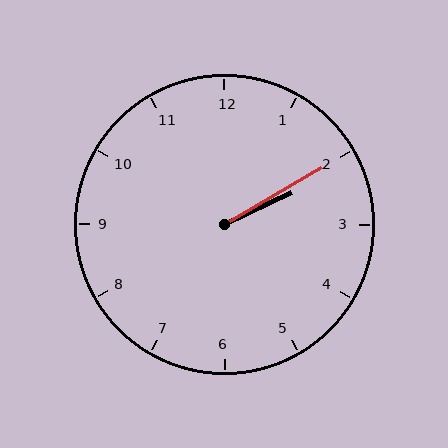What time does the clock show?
2:10.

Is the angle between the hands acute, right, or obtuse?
It is acute.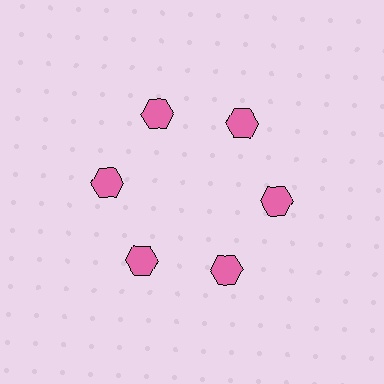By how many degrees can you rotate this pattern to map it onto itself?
The pattern maps onto itself every 60 degrees of rotation.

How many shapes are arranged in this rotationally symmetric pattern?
There are 6 shapes, arranged in 6 groups of 1.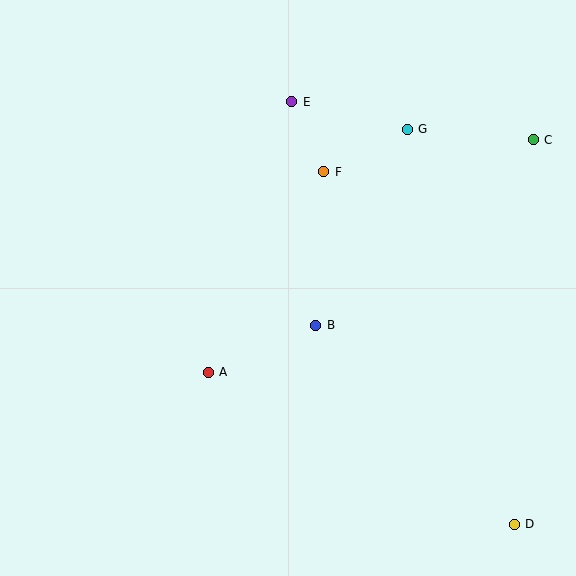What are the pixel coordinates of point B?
Point B is at (316, 325).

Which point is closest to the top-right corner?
Point C is closest to the top-right corner.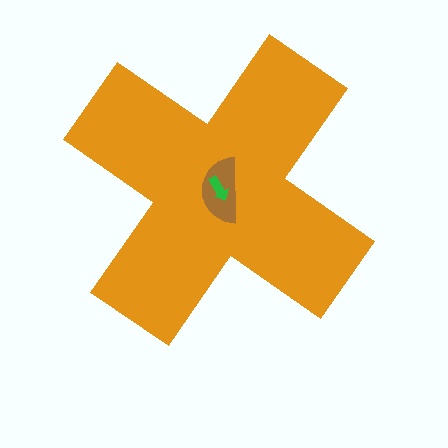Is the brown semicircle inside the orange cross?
Yes.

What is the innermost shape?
The green arrow.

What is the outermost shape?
The orange cross.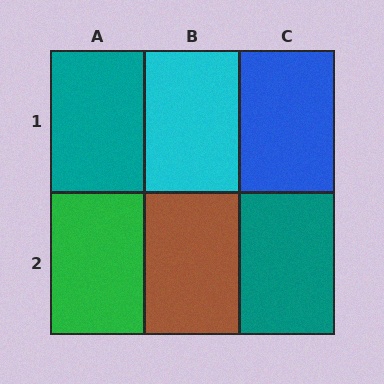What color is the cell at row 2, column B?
Brown.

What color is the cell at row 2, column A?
Green.